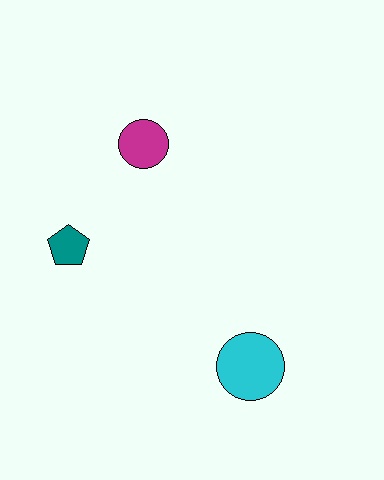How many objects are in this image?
There are 3 objects.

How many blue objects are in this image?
There are no blue objects.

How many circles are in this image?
There are 2 circles.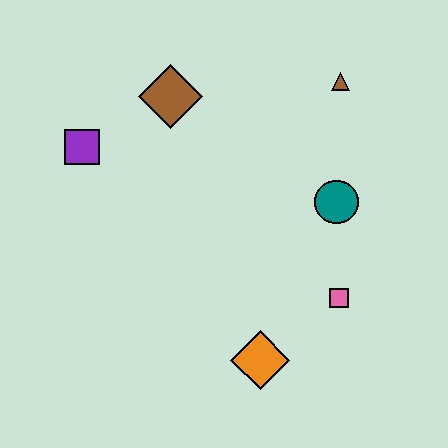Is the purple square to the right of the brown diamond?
No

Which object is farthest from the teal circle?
The purple square is farthest from the teal circle.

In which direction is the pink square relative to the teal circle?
The pink square is below the teal circle.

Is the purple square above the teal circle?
Yes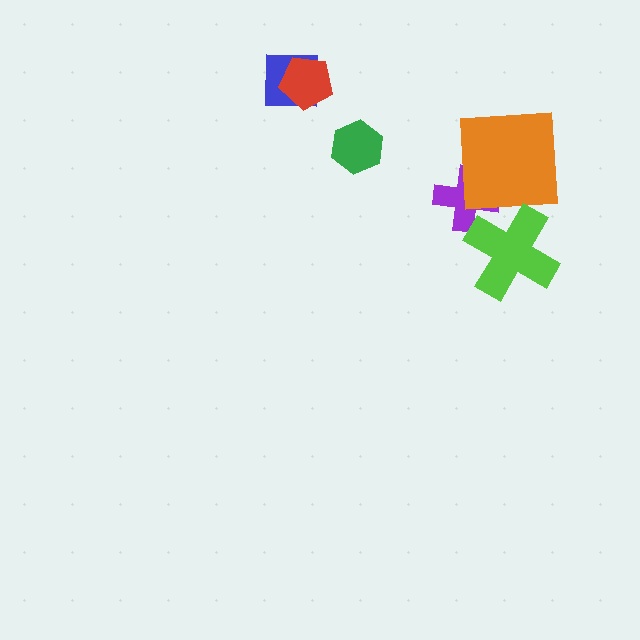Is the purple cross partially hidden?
Yes, it is partially covered by another shape.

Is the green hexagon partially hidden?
No, no other shape covers it.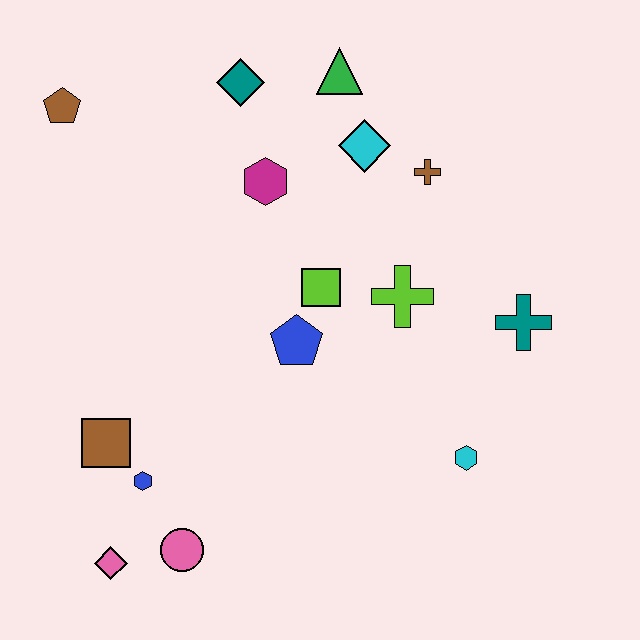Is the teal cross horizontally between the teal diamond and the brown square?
No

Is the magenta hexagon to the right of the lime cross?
No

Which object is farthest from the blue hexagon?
The green triangle is farthest from the blue hexagon.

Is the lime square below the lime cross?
No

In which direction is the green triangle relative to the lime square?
The green triangle is above the lime square.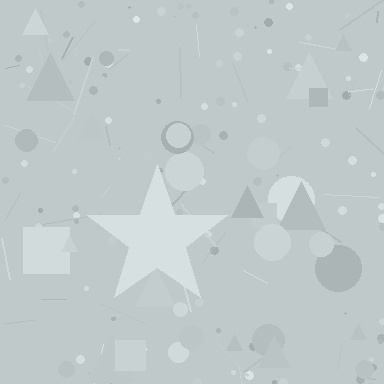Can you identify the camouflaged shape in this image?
The camouflaged shape is a star.